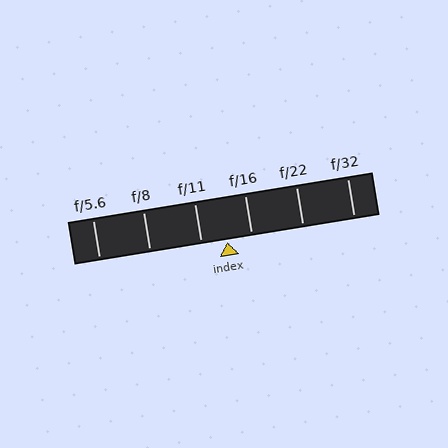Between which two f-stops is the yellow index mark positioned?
The index mark is between f/11 and f/16.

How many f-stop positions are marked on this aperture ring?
There are 6 f-stop positions marked.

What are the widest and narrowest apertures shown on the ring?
The widest aperture shown is f/5.6 and the narrowest is f/32.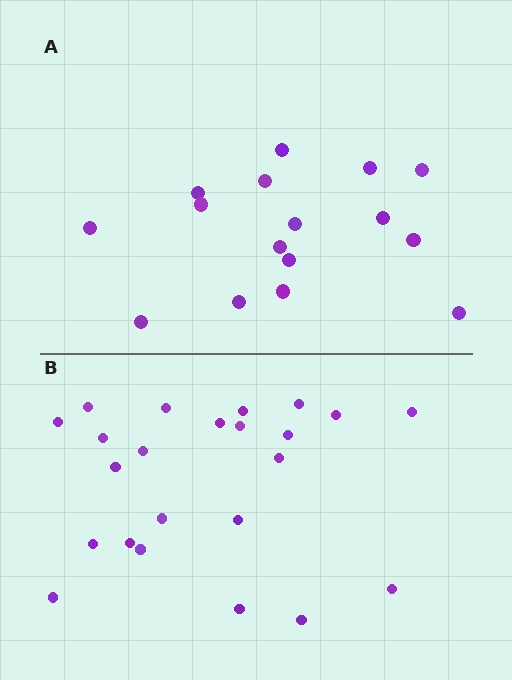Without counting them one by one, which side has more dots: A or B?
Region B (the bottom region) has more dots.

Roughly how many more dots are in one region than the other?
Region B has roughly 8 or so more dots than region A.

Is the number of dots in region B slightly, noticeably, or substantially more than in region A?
Region B has noticeably more, but not dramatically so. The ratio is roughly 1.4 to 1.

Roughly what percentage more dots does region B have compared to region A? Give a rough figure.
About 45% more.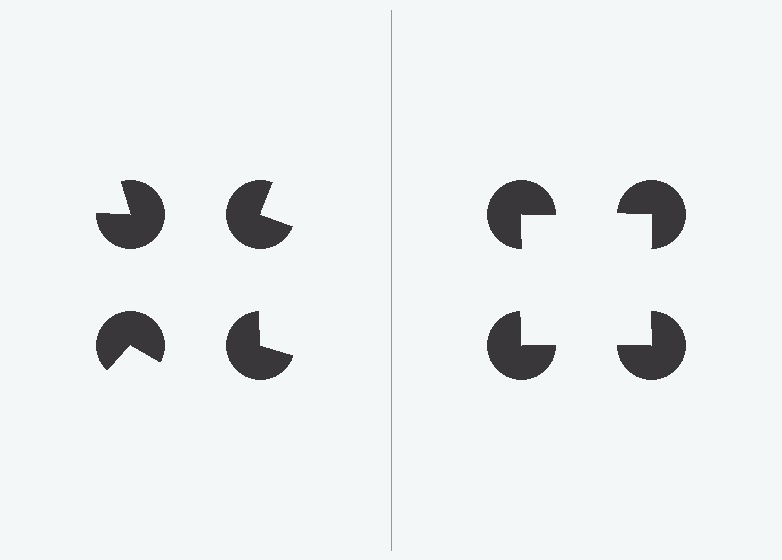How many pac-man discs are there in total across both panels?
8 — 4 on each side.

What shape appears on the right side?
An illusory square.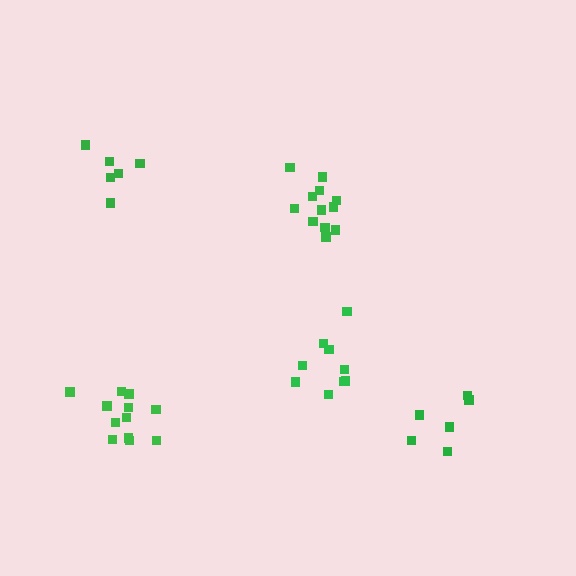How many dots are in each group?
Group 1: 9 dots, Group 2: 12 dots, Group 3: 6 dots, Group 4: 12 dots, Group 5: 6 dots (45 total).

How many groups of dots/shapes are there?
There are 5 groups.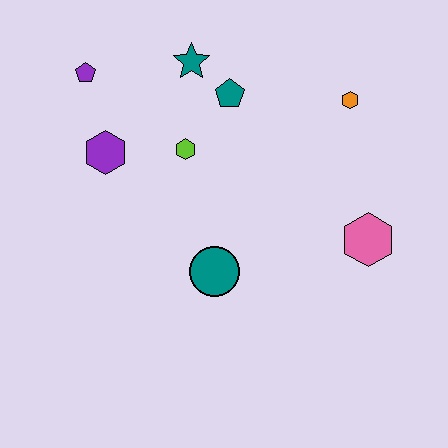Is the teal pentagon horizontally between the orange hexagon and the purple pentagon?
Yes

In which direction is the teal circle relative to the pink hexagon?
The teal circle is to the left of the pink hexagon.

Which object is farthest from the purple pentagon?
The pink hexagon is farthest from the purple pentagon.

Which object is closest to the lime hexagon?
The teal pentagon is closest to the lime hexagon.